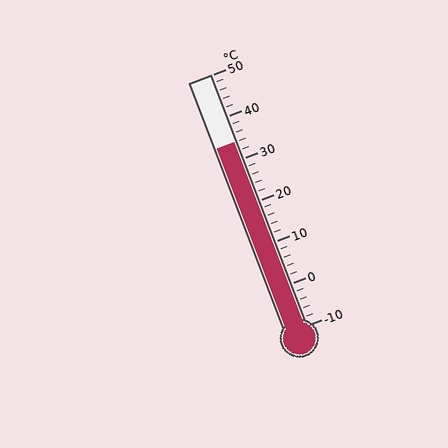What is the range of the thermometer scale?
The thermometer scale ranges from -10°C to 50°C.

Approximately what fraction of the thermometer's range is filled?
The thermometer is filled to approximately 75% of its range.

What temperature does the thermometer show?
The thermometer shows approximately 34°C.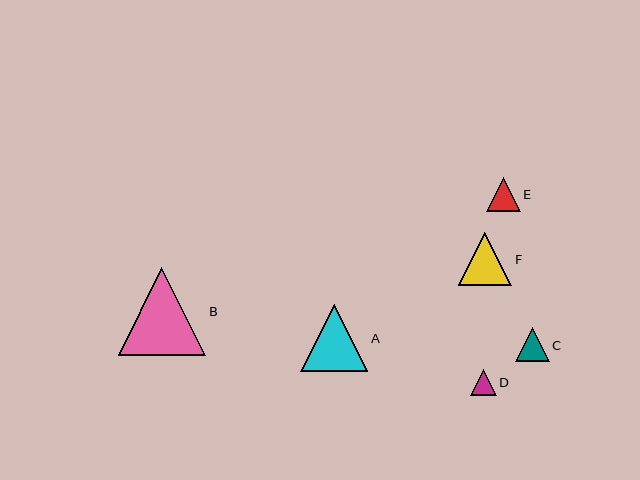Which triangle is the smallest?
Triangle D is the smallest with a size of approximately 26 pixels.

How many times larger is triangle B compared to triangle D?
Triangle B is approximately 3.4 times the size of triangle D.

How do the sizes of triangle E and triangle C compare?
Triangle E and triangle C are approximately the same size.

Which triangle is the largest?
Triangle B is the largest with a size of approximately 88 pixels.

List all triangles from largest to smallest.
From largest to smallest: B, A, F, E, C, D.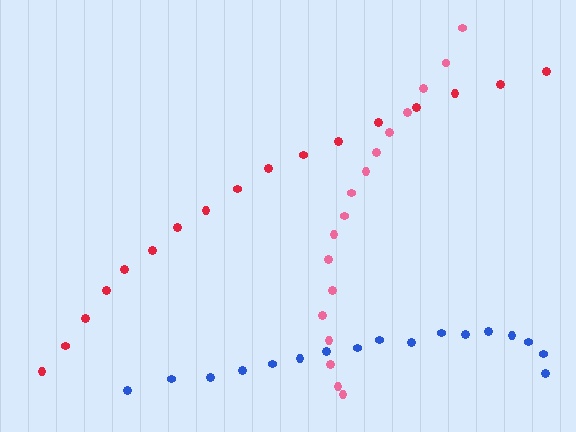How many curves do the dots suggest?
There are 3 distinct paths.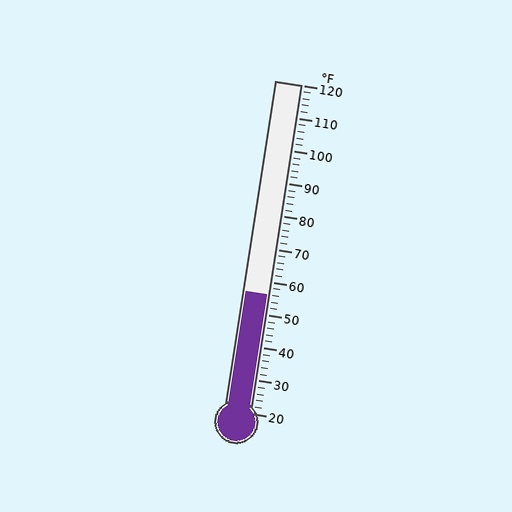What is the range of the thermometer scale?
The thermometer scale ranges from 20°F to 120°F.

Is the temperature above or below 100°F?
The temperature is below 100°F.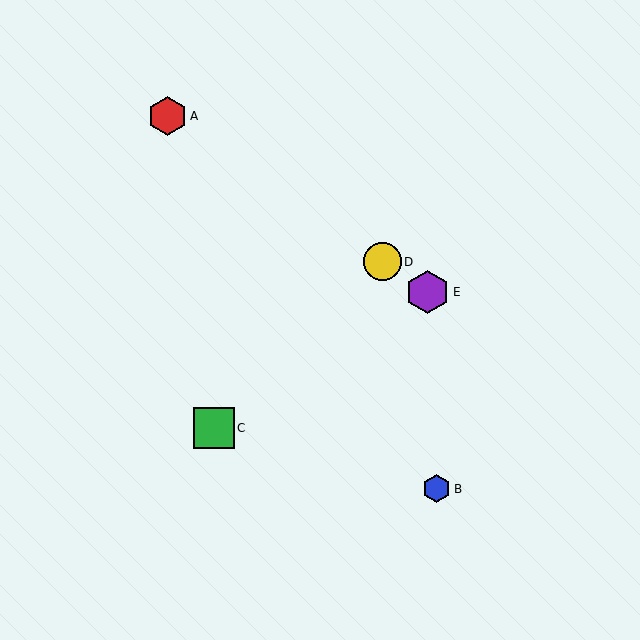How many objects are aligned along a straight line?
3 objects (A, D, E) are aligned along a straight line.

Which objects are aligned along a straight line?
Objects A, D, E are aligned along a straight line.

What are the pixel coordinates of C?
Object C is at (214, 428).